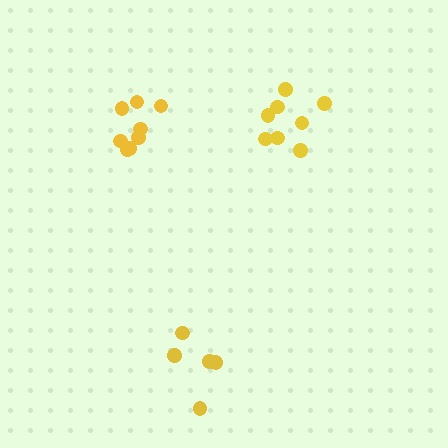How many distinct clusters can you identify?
There are 3 distinct clusters.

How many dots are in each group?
Group 1: 5 dots, Group 2: 8 dots, Group 3: 8 dots (21 total).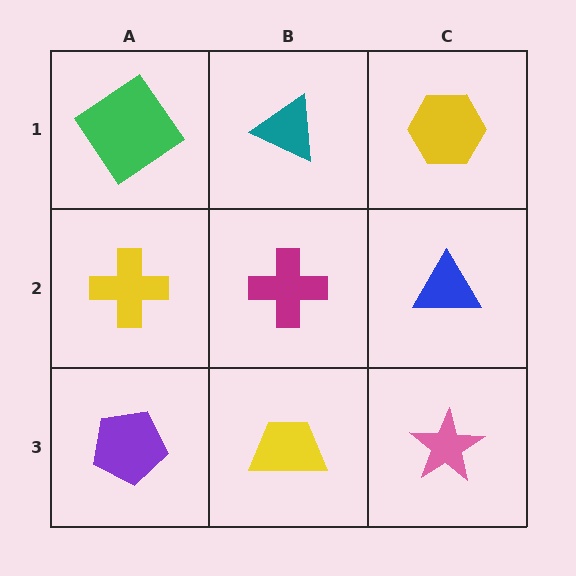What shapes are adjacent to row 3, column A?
A yellow cross (row 2, column A), a yellow trapezoid (row 3, column B).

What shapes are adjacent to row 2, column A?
A green diamond (row 1, column A), a purple pentagon (row 3, column A), a magenta cross (row 2, column B).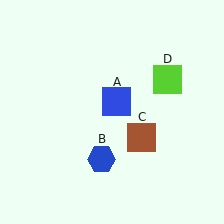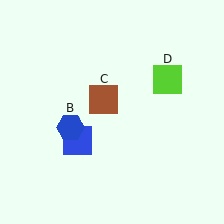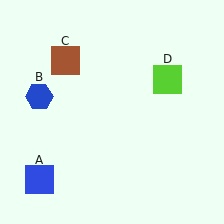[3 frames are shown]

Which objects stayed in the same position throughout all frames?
Lime square (object D) remained stationary.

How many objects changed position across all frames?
3 objects changed position: blue square (object A), blue hexagon (object B), brown square (object C).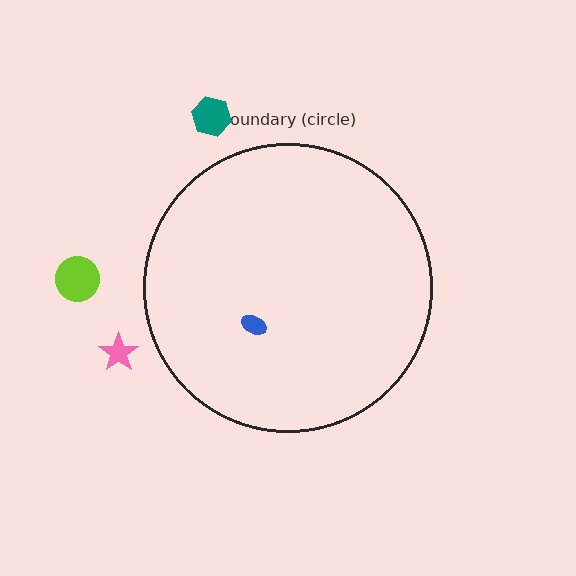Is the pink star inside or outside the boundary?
Outside.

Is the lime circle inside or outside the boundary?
Outside.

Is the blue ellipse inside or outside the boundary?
Inside.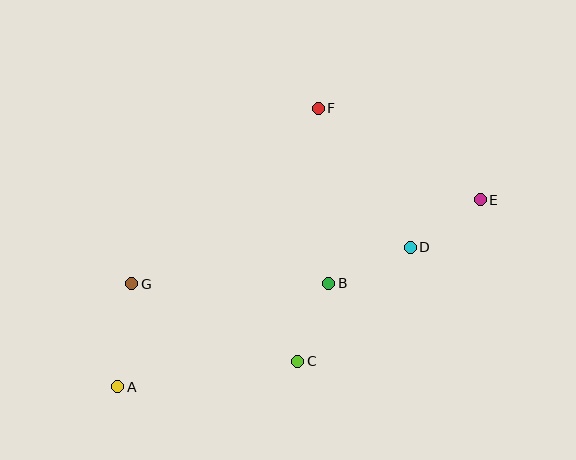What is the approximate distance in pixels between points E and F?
The distance between E and F is approximately 186 pixels.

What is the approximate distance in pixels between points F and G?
The distance between F and G is approximately 256 pixels.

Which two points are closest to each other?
Points B and C are closest to each other.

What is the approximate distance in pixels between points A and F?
The distance between A and F is approximately 343 pixels.